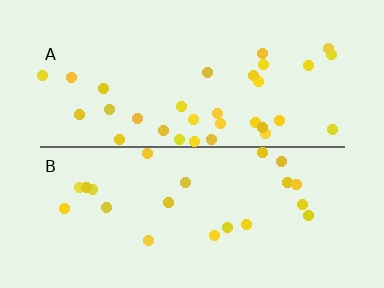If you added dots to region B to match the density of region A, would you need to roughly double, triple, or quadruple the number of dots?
Approximately double.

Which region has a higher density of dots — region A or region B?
A (the top).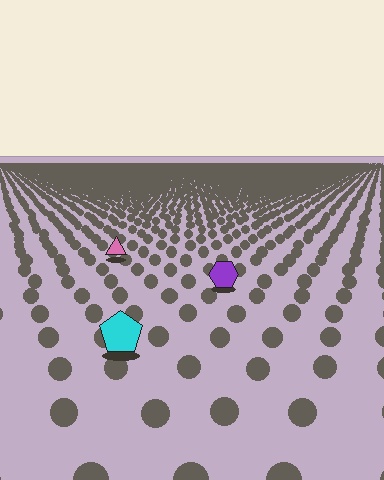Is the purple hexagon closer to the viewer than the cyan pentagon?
No. The cyan pentagon is closer — you can tell from the texture gradient: the ground texture is coarser near it.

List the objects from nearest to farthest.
From nearest to farthest: the cyan pentagon, the purple hexagon, the pink triangle.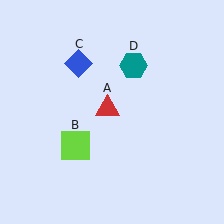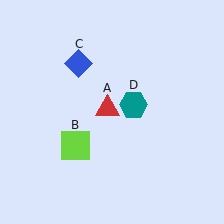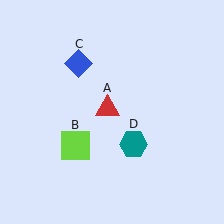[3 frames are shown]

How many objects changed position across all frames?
1 object changed position: teal hexagon (object D).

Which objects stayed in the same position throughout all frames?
Red triangle (object A) and lime square (object B) and blue diamond (object C) remained stationary.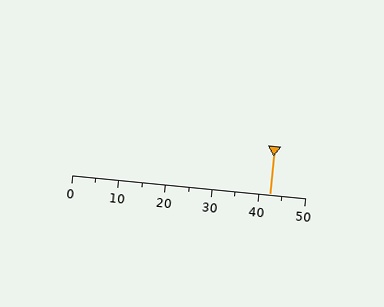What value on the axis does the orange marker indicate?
The marker indicates approximately 42.5.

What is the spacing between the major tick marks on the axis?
The major ticks are spaced 10 apart.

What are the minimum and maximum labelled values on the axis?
The axis runs from 0 to 50.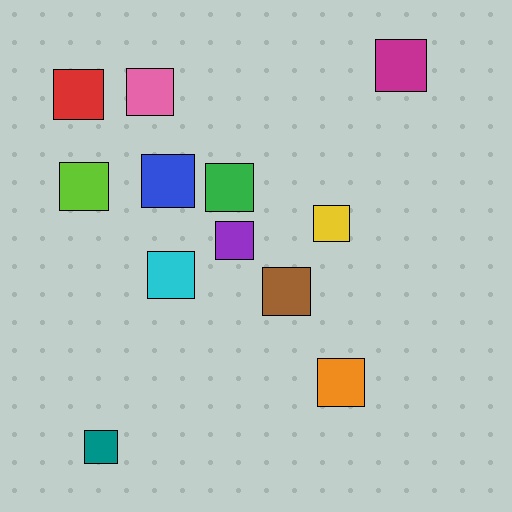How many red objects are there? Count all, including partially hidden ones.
There is 1 red object.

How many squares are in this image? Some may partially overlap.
There are 12 squares.